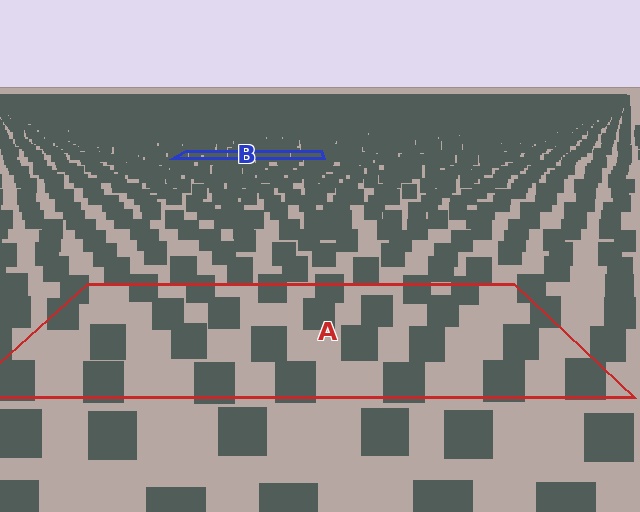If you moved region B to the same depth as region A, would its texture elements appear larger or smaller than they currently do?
They would appear larger. At a closer depth, the same texture elements are projected at a bigger on-screen size.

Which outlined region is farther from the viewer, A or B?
Region B is farther from the viewer — the texture elements inside it appear smaller and more densely packed.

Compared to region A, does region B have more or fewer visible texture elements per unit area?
Region B has more texture elements per unit area — they are packed more densely because it is farther away.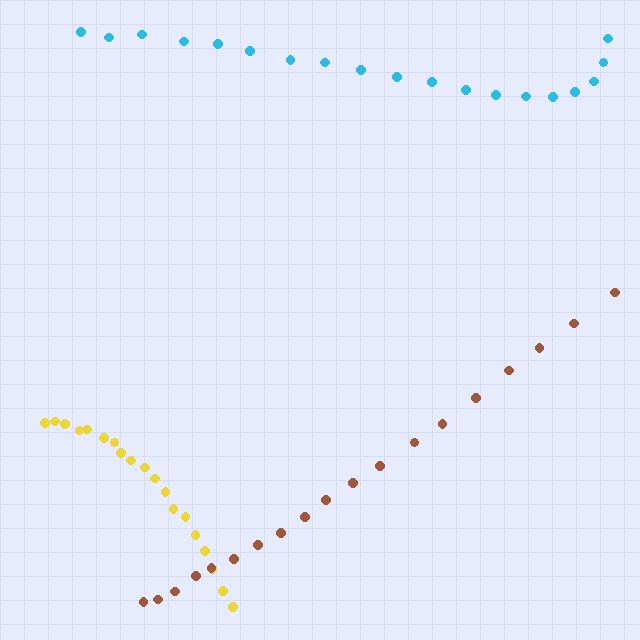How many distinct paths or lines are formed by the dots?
There are 3 distinct paths.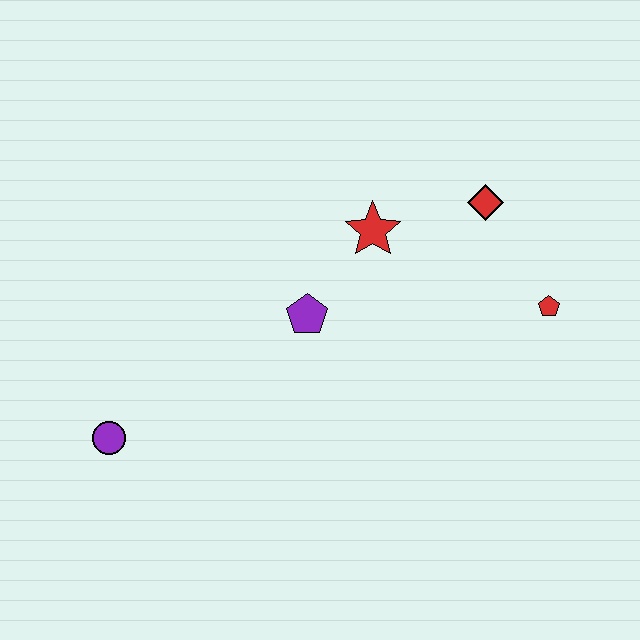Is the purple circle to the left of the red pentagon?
Yes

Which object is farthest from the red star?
The purple circle is farthest from the red star.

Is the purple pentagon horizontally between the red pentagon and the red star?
No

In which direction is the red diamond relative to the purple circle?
The red diamond is to the right of the purple circle.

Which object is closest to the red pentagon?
The red diamond is closest to the red pentagon.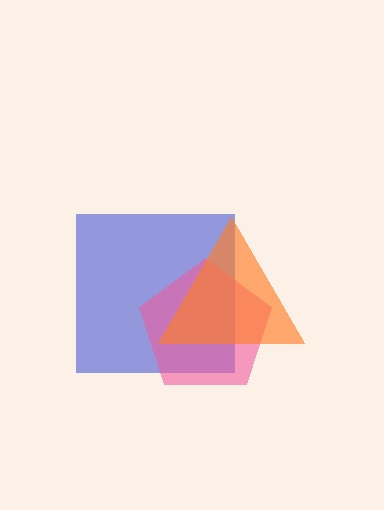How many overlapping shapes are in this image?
There are 3 overlapping shapes in the image.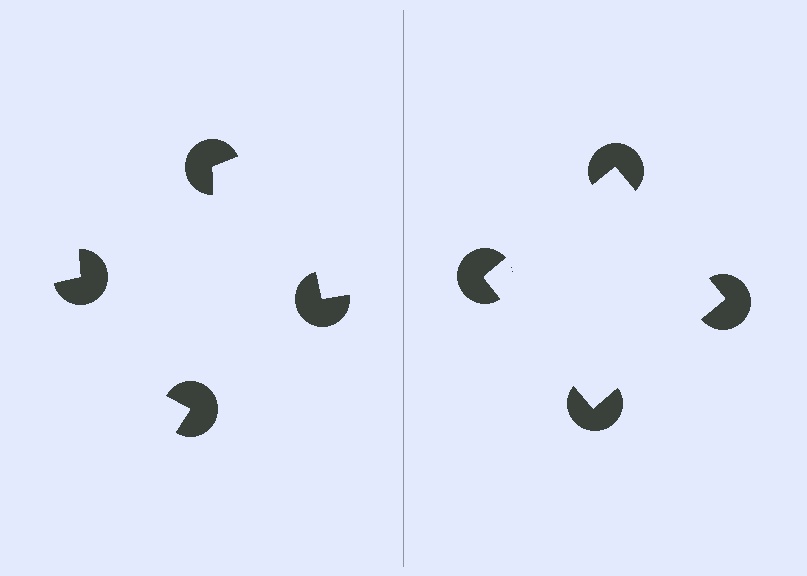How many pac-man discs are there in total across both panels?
8 — 4 on each side.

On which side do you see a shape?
An illusory square appears on the right side. On the left side the wedge cuts are rotated, so no coherent shape forms.